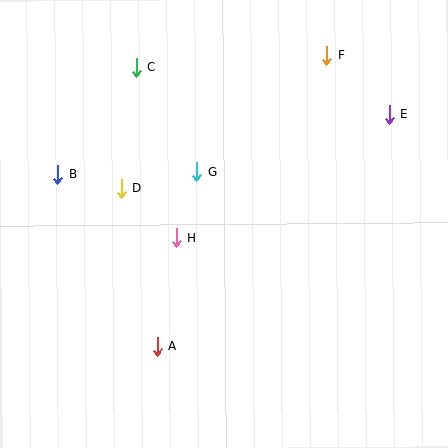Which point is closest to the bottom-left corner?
Point A is closest to the bottom-left corner.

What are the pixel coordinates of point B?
Point B is at (57, 175).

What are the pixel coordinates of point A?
Point A is at (157, 346).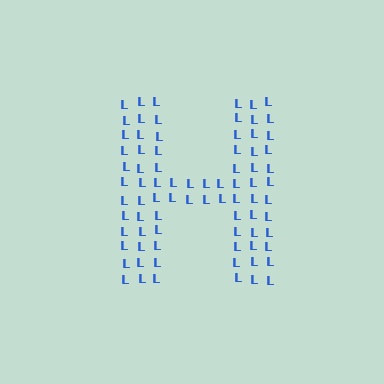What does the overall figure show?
The overall figure shows the letter H.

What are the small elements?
The small elements are letter L's.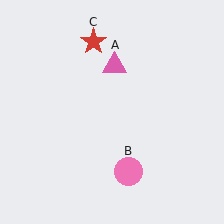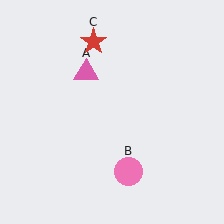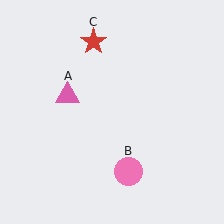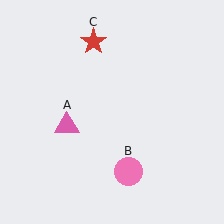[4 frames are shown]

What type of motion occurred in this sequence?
The pink triangle (object A) rotated counterclockwise around the center of the scene.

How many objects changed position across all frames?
1 object changed position: pink triangle (object A).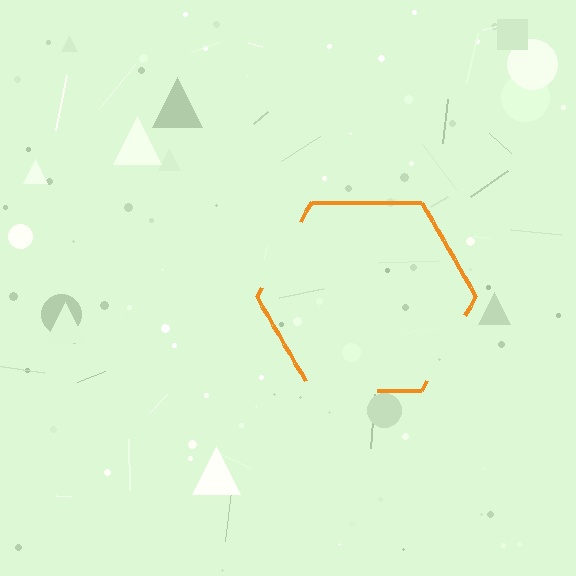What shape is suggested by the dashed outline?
The dashed outline suggests a hexagon.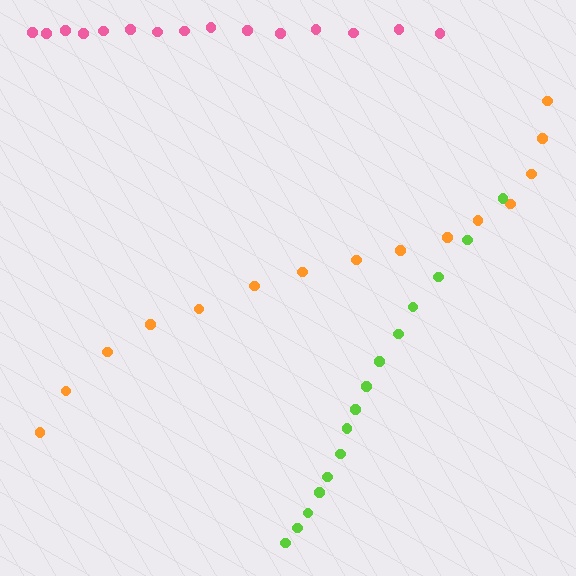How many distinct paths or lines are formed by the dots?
There are 3 distinct paths.